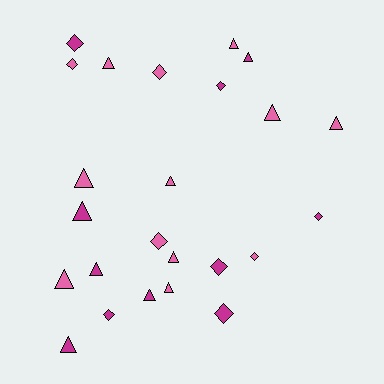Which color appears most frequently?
Pink, with 13 objects.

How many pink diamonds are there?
There are 4 pink diamonds.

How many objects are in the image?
There are 24 objects.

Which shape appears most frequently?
Triangle, with 14 objects.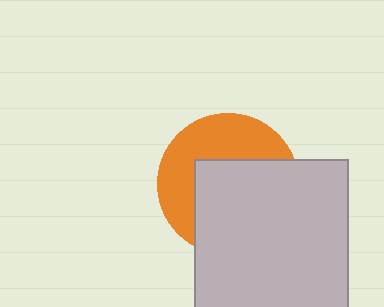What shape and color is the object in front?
The object in front is a light gray rectangle.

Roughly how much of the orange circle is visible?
A small part of it is visible (roughly 44%).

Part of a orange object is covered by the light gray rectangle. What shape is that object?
It is a circle.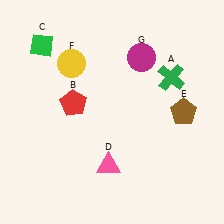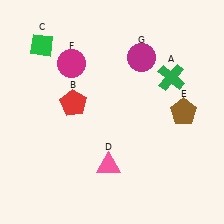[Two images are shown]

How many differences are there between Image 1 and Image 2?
There is 1 difference between the two images.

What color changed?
The circle (F) changed from yellow in Image 1 to magenta in Image 2.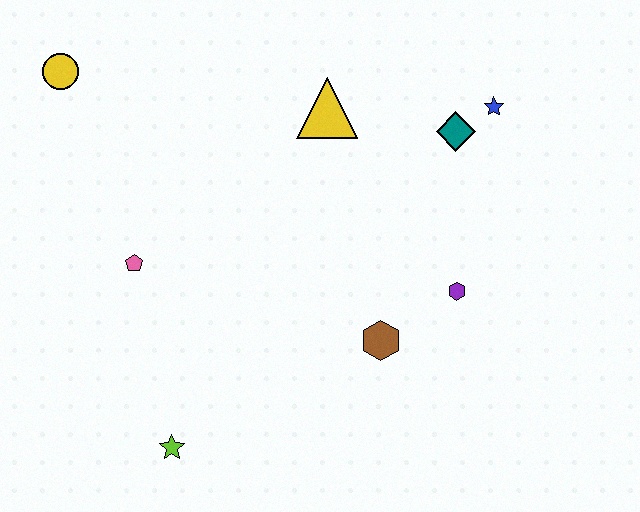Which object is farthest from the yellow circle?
The purple hexagon is farthest from the yellow circle.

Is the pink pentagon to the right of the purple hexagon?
No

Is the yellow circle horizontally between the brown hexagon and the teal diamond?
No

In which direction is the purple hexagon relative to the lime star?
The purple hexagon is to the right of the lime star.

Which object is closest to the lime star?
The pink pentagon is closest to the lime star.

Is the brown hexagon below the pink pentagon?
Yes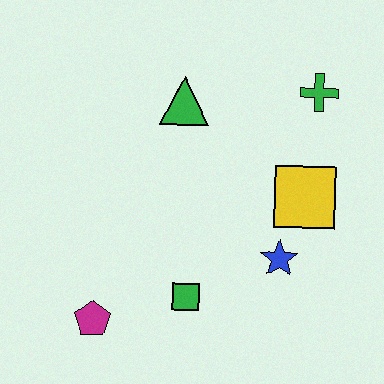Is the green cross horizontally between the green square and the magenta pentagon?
No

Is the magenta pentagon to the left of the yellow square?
Yes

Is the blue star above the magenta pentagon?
Yes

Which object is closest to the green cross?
The yellow square is closest to the green cross.